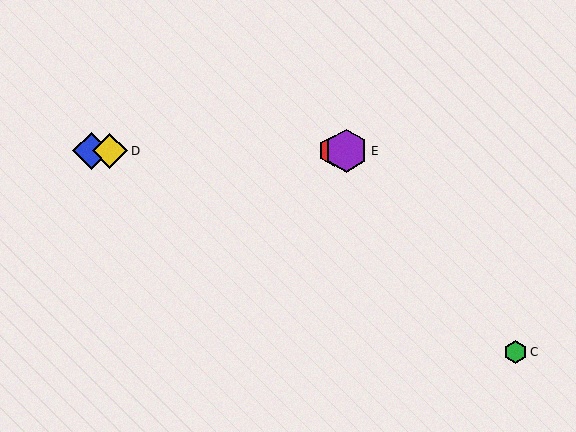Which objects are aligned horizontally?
Objects A, B, D, E are aligned horizontally.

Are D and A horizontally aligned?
Yes, both are at y≈151.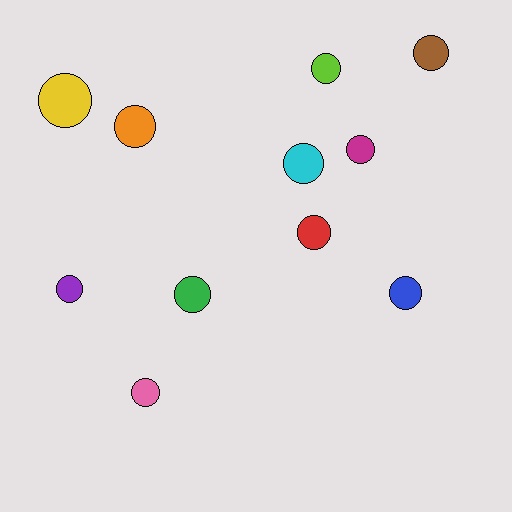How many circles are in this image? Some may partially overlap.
There are 11 circles.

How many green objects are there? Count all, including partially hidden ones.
There is 1 green object.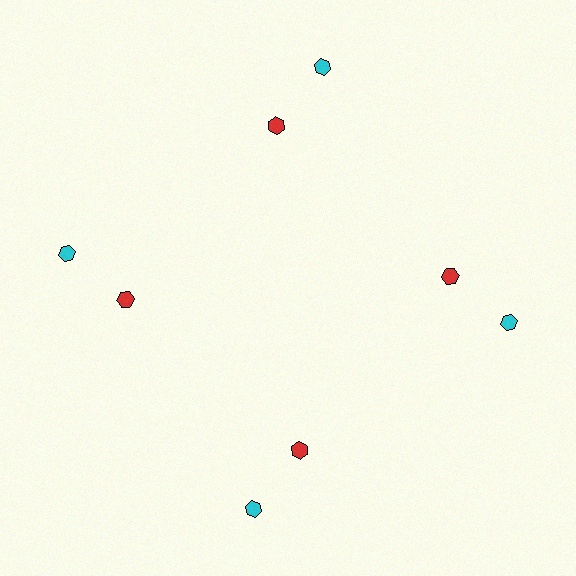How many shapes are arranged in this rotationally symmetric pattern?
There are 8 shapes, arranged in 4 groups of 2.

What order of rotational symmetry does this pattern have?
This pattern has 4-fold rotational symmetry.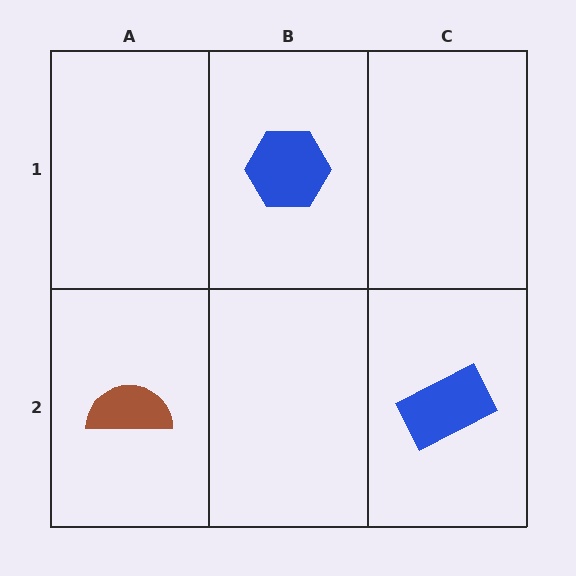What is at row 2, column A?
A brown semicircle.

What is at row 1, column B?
A blue hexagon.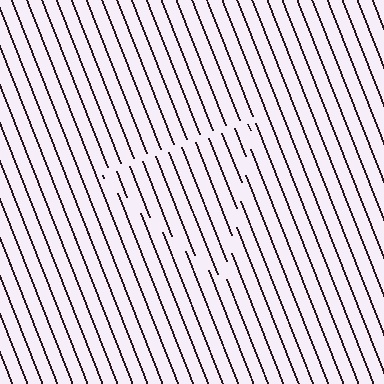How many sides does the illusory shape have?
3 sides — the line-ends trace a triangle.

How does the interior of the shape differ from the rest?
The interior of the shape contains the same grating, shifted by half a period — the contour is defined by the phase discontinuity where line-ends from the inner and outer gratings abut.